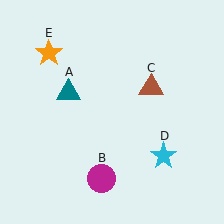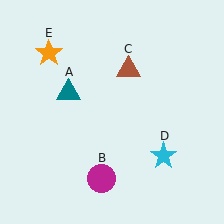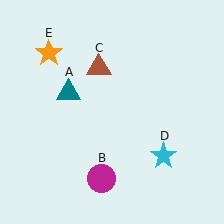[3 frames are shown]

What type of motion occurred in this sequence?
The brown triangle (object C) rotated counterclockwise around the center of the scene.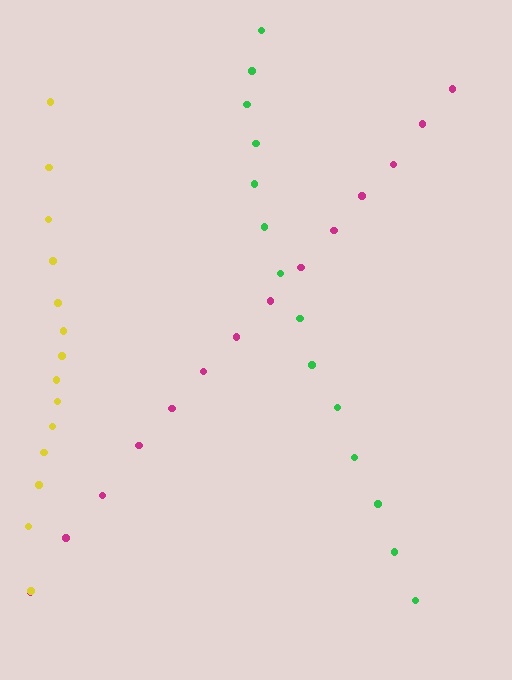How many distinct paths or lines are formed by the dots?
There are 3 distinct paths.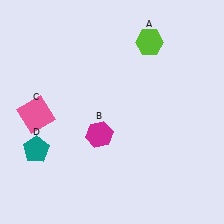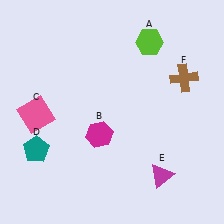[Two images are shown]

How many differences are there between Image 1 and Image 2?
There are 2 differences between the two images.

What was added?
A magenta triangle (E), a brown cross (F) were added in Image 2.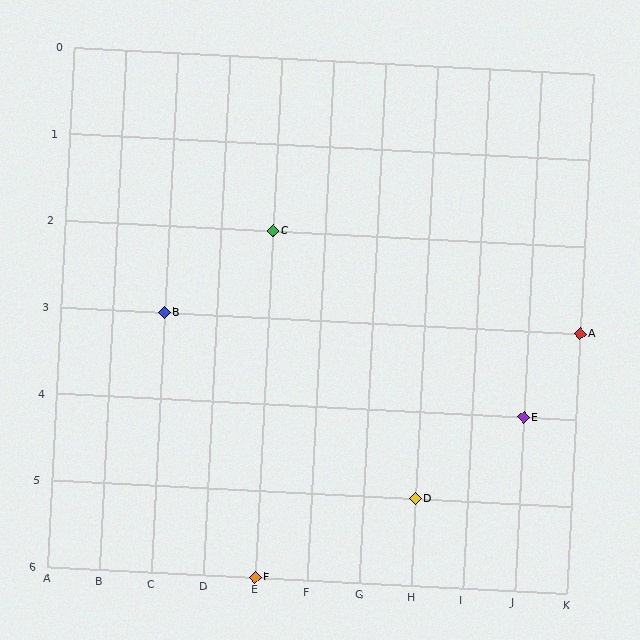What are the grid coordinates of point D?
Point D is at grid coordinates (H, 5).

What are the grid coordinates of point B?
Point B is at grid coordinates (C, 3).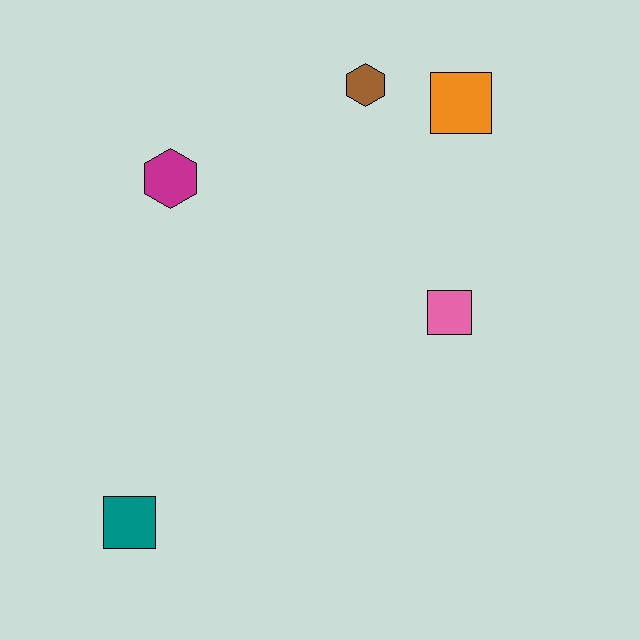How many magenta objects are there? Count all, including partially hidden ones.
There is 1 magenta object.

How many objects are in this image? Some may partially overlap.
There are 5 objects.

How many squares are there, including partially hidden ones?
There are 3 squares.